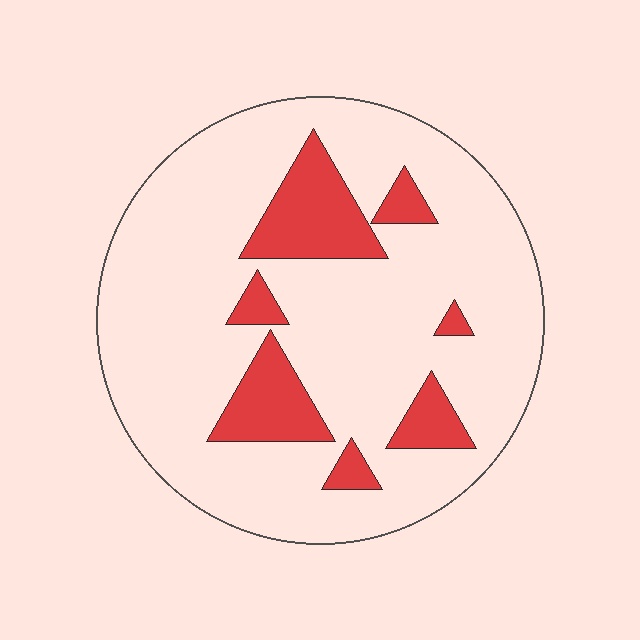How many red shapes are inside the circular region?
7.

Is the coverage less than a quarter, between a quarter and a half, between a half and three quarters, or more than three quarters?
Less than a quarter.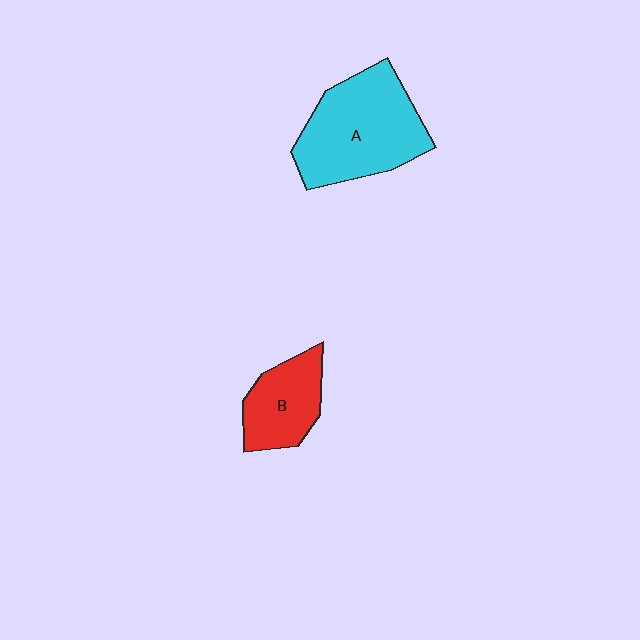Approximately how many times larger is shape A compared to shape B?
Approximately 1.8 times.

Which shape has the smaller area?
Shape B (red).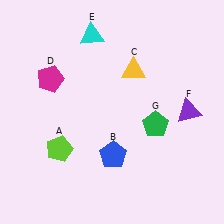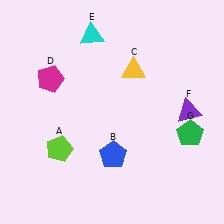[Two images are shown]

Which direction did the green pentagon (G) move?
The green pentagon (G) moved right.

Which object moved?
The green pentagon (G) moved right.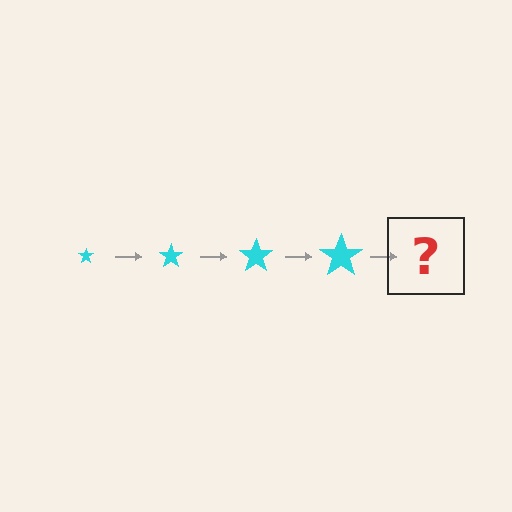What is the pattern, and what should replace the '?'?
The pattern is that the star gets progressively larger each step. The '?' should be a cyan star, larger than the previous one.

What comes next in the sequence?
The next element should be a cyan star, larger than the previous one.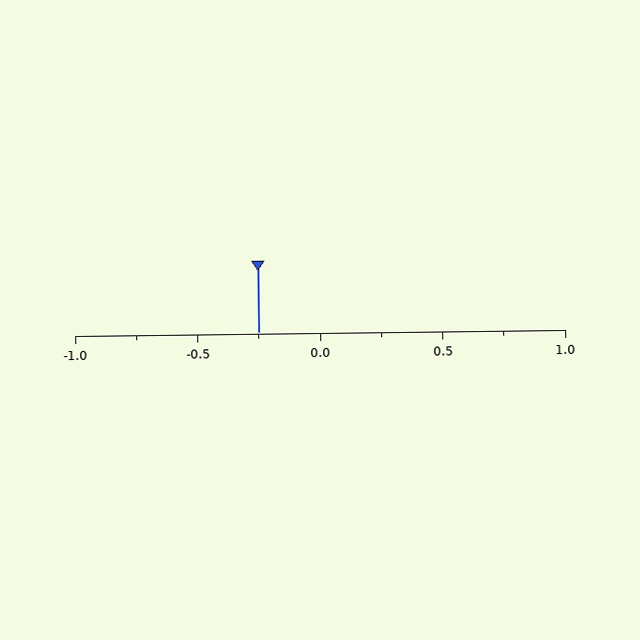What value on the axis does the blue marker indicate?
The marker indicates approximately -0.25.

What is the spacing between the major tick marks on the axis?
The major ticks are spaced 0.5 apart.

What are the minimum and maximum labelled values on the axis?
The axis runs from -1.0 to 1.0.